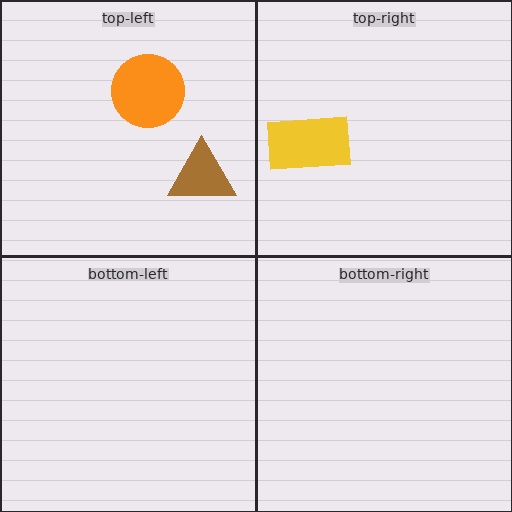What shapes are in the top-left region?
The orange circle, the brown triangle.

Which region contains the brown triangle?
The top-left region.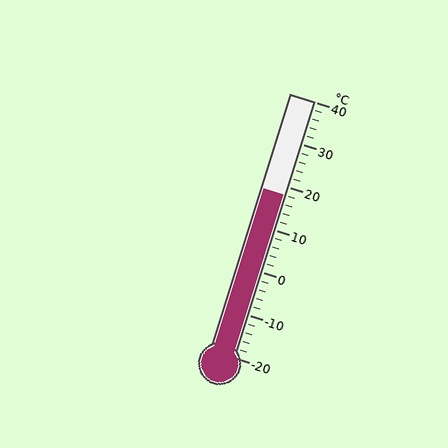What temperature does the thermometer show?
The thermometer shows approximately 18°C.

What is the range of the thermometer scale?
The thermometer scale ranges from -20°C to 40°C.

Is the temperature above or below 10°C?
The temperature is above 10°C.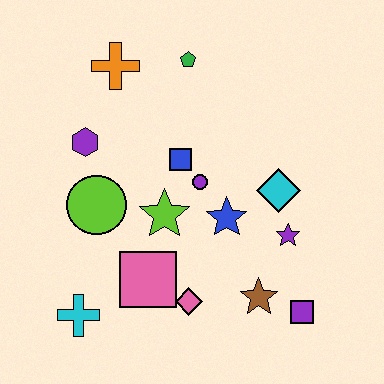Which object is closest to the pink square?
The pink diamond is closest to the pink square.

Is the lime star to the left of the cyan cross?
No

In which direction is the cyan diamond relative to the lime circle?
The cyan diamond is to the right of the lime circle.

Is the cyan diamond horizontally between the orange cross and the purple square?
Yes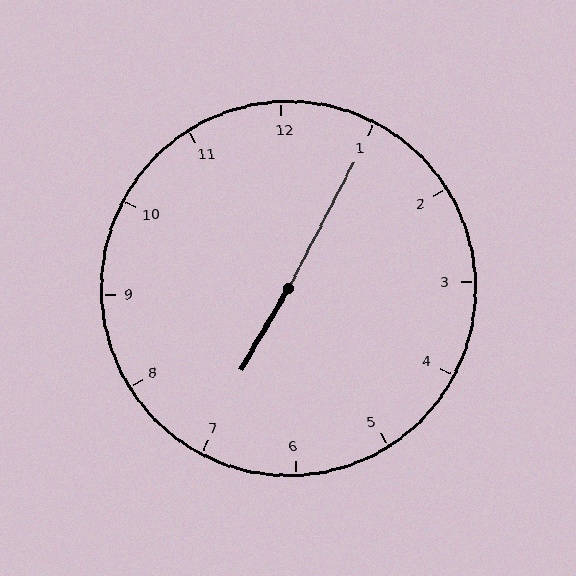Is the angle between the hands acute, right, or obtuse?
It is obtuse.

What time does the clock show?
7:05.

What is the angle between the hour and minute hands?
Approximately 178 degrees.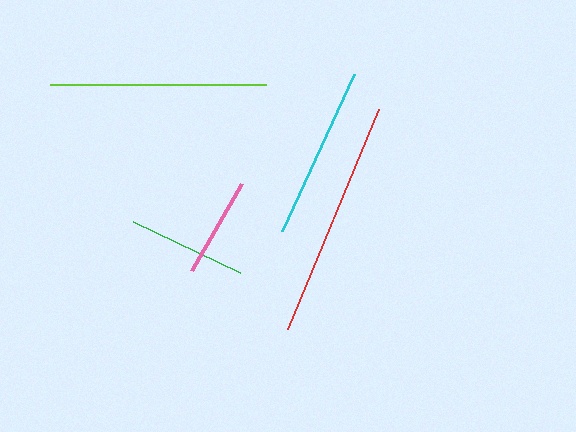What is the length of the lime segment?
The lime segment is approximately 216 pixels long.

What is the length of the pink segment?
The pink segment is approximately 100 pixels long.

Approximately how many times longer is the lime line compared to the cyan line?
The lime line is approximately 1.3 times the length of the cyan line.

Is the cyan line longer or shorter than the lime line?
The lime line is longer than the cyan line.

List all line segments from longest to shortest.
From longest to shortest: red, lime, cyan, green, pink.